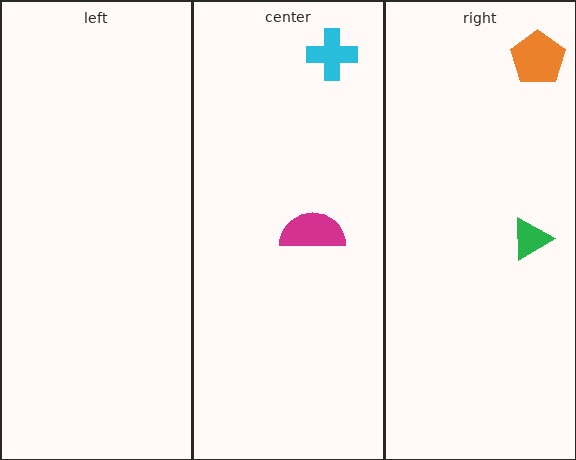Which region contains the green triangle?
The right region.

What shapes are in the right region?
The orange pentagon, the green triangle.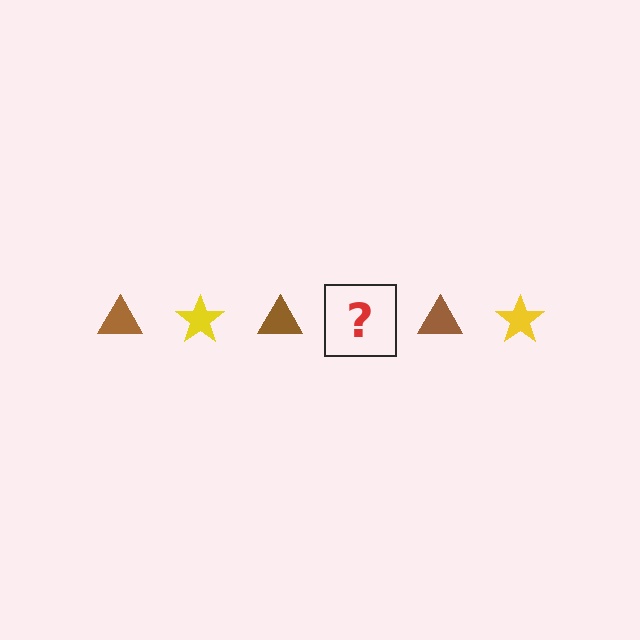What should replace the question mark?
The question mark should be replaced with a yellow star.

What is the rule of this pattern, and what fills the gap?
The rule is that the pattern alternates between brown triangle and yellow star. The gap should be filled with a yellow star.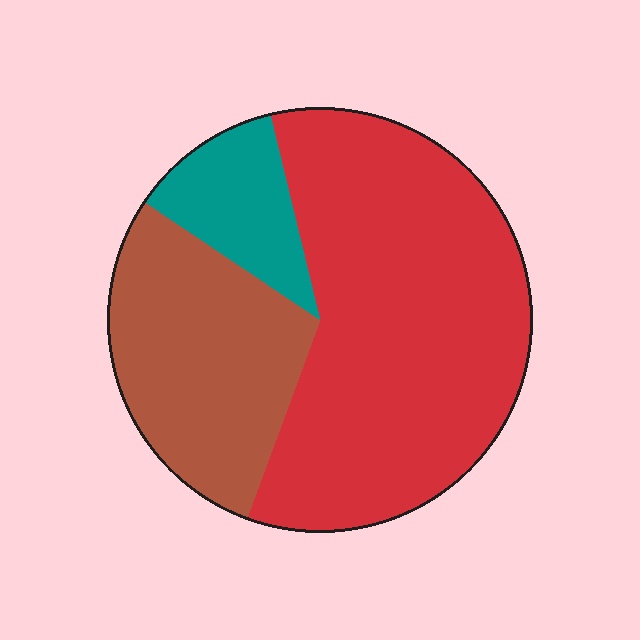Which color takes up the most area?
Red, at roughly 60%.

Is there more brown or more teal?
Brown.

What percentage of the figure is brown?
Brown covers 29% of the figure.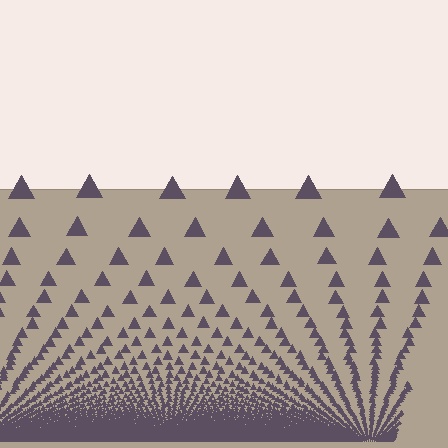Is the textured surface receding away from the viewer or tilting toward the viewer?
The surface appears to tilt toward the viewer. Texture elements get larger and sparser toward the top.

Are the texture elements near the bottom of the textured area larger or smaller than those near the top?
Smaller. The gradient is inverted — elements near the bottom are smaller and denser.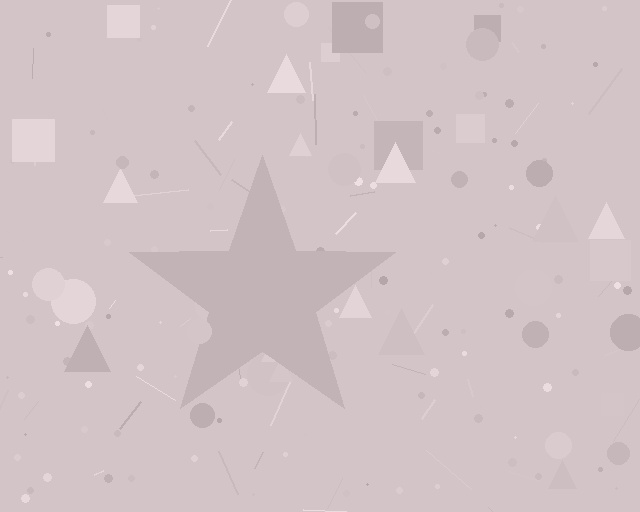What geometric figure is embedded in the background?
A star is embedded in the background.